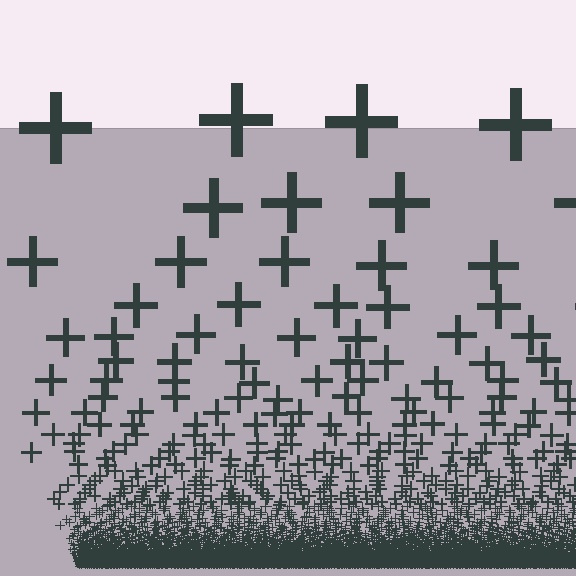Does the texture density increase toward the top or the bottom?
Density increases toward the bottom.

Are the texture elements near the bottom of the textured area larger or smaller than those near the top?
Smaller. The gradient is inverted — elements near the bottom are smaller and denser.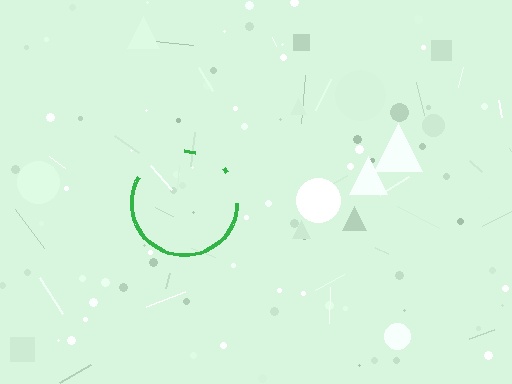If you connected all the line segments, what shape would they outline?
They would outline a circle.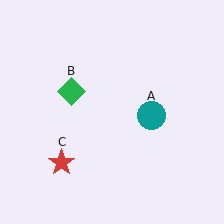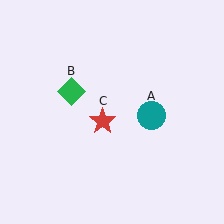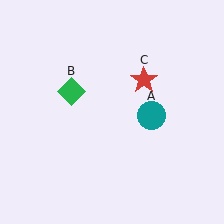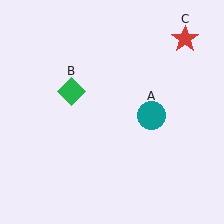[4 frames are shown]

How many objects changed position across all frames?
1 object changed position: red star (object C).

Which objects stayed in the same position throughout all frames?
Teal circle (object A) and green diamond (object B) remained stationary.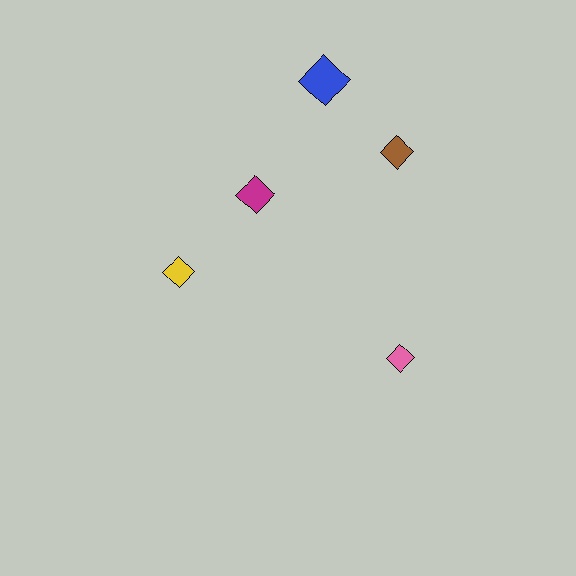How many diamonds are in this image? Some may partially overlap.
There are 5 diamonds.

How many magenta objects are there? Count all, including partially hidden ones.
There is 1 magenta object.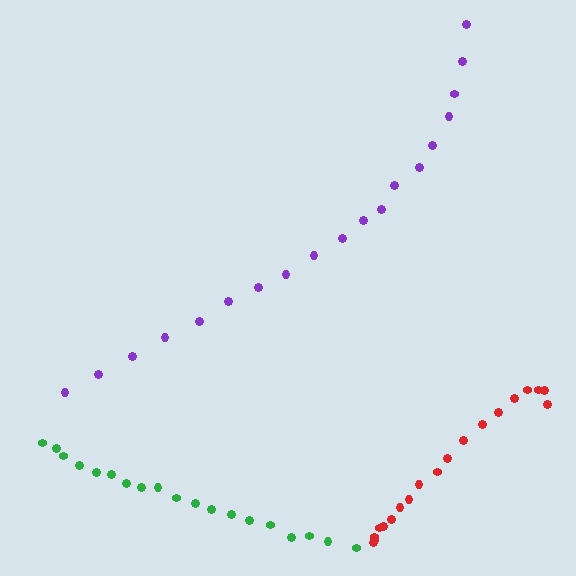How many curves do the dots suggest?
There are 3 distinct paths.